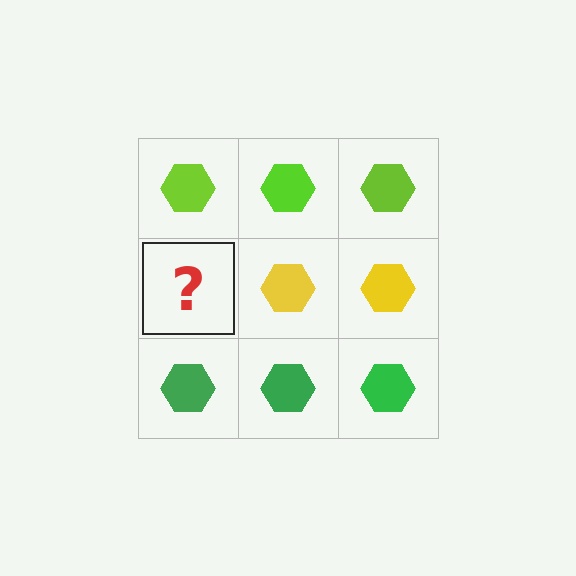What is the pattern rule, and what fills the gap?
The rule is that each row has a consistent color. The gap should be filled with a yellow hexagon.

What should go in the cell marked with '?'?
The missing cell should contain a yellow hexagon.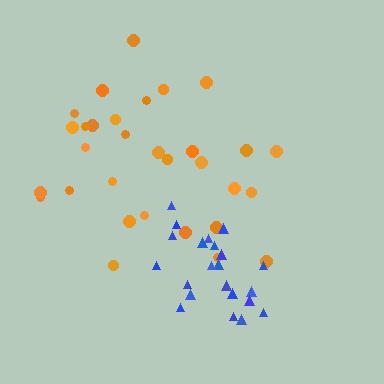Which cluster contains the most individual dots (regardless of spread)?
Orange (31).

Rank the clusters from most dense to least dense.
blue, orange.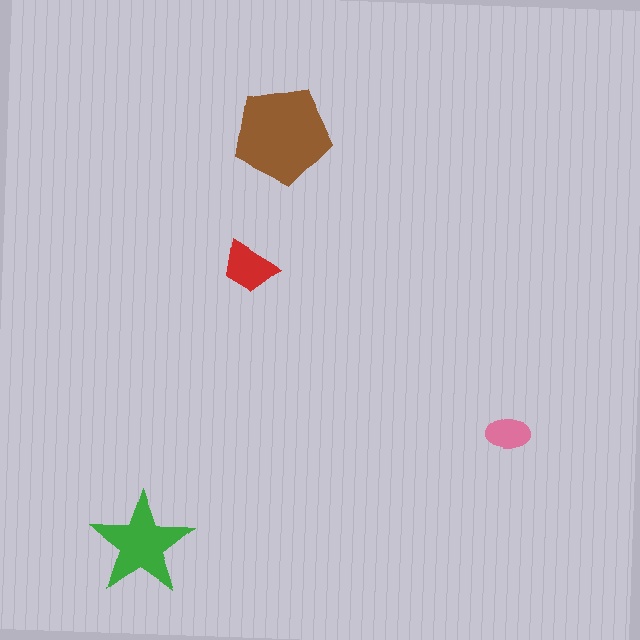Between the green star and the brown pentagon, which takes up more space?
The brown pentagon.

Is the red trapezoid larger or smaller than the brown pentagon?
Smaller.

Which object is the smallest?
The pink ellipse.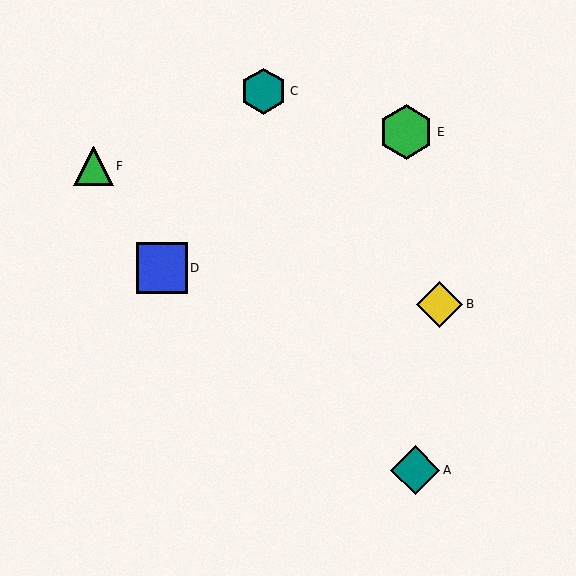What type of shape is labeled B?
Shape B is a yellow diamond.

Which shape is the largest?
The green hexagon (labeled E) is the largest.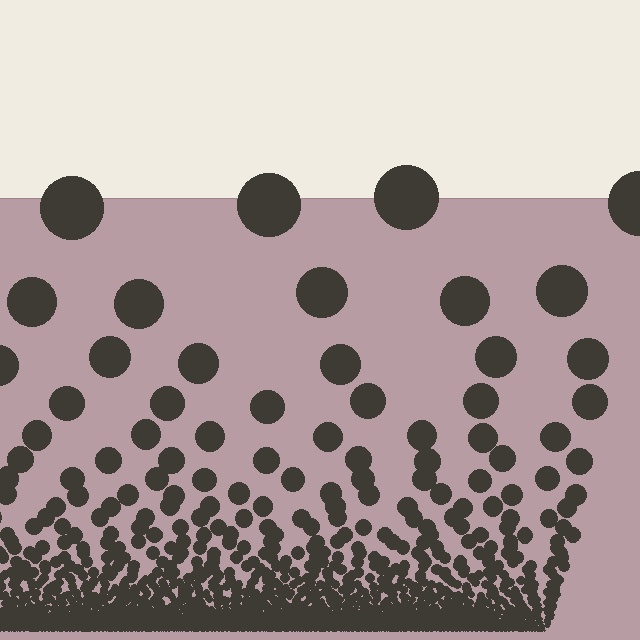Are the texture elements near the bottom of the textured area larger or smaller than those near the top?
Smaller. The gradient is inverted — elements near the bottom are smaller and denser.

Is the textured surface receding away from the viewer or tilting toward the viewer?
The surface appears to tilt toward the viewer. Texture elements get larger and sparser toward the top.